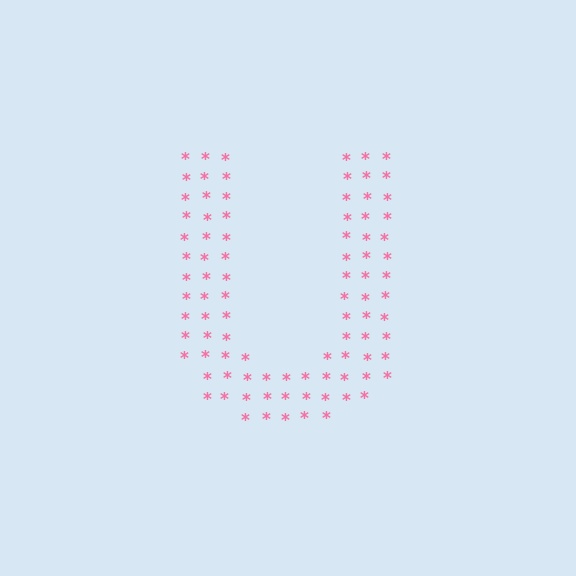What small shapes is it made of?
It is made of small asterisks.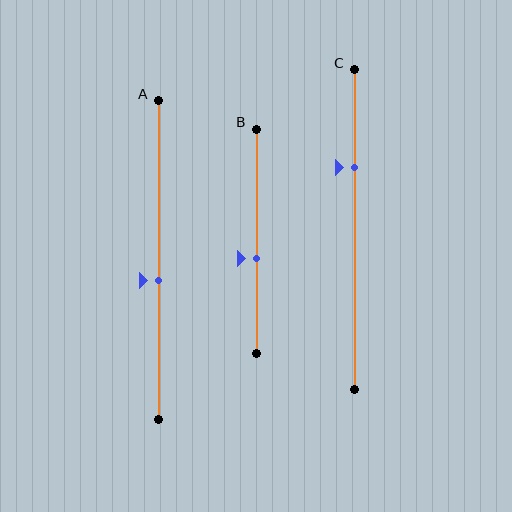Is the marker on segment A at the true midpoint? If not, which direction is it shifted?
No, the marker on segment A is shifted downward by about 6% of the segment length.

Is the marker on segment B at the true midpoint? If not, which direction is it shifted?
No, the marker on segment B is shifted downward by about 7% of the segment length.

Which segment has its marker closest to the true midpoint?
Segment A has its marker closest to the true midpoint.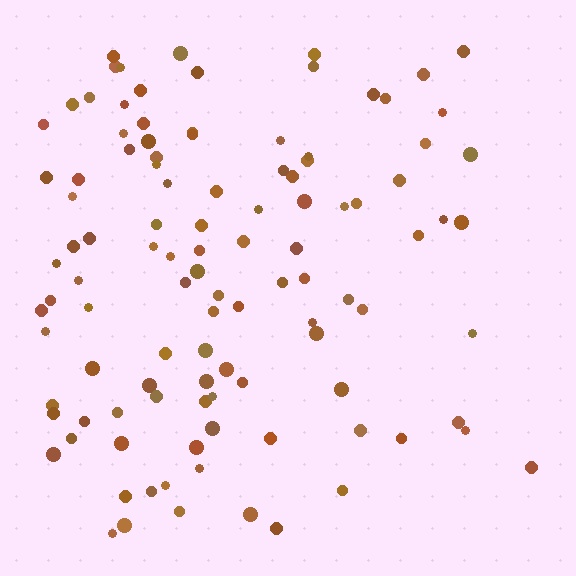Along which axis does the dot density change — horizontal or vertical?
Horizontal.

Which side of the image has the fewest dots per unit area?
The right.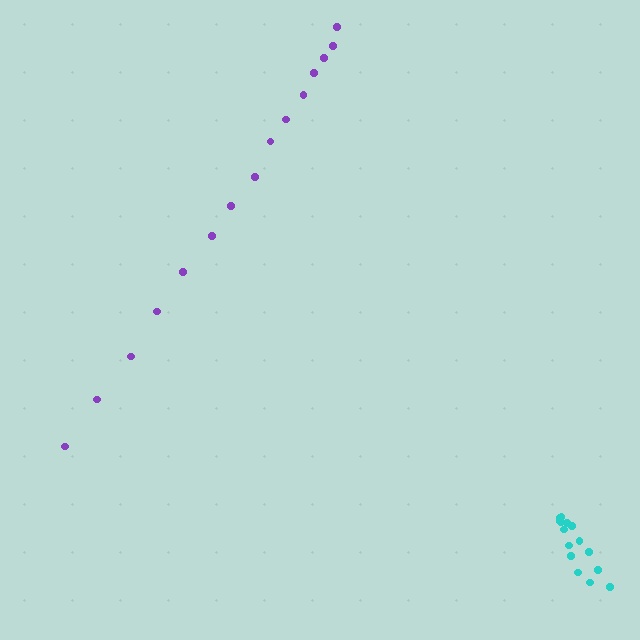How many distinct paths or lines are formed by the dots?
There are 2 distinct paths.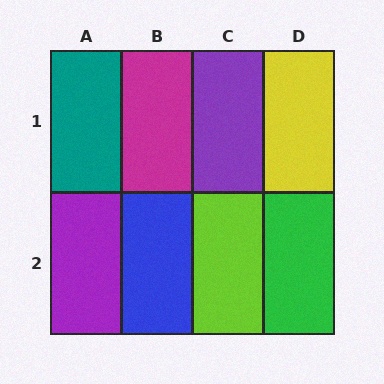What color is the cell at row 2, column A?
Purple.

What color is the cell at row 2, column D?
Green.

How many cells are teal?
1 cell is teal.